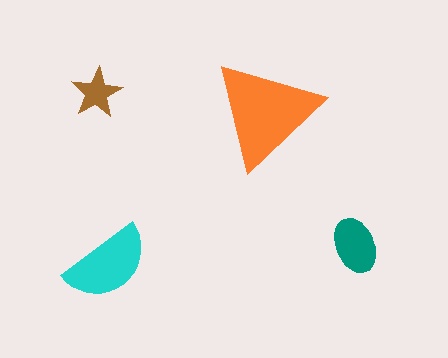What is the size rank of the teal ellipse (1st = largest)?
3rd.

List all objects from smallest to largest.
The brown star, the teal ellipse, the cyan semicircle, the orange triangle.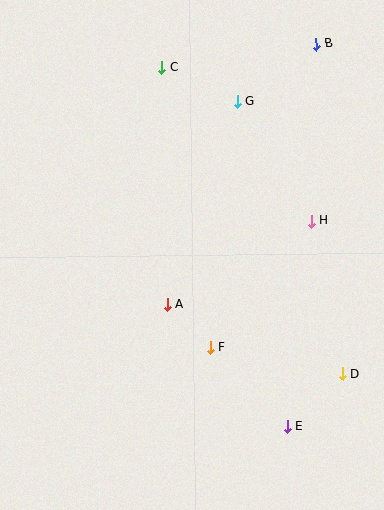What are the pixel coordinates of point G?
Point G is at (237, 102).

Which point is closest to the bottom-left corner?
Point A is closest to the bottom-left corner.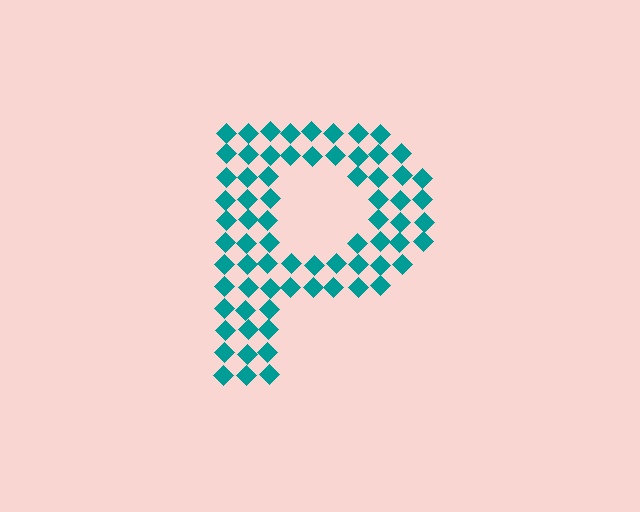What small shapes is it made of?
It is made of small diamonds.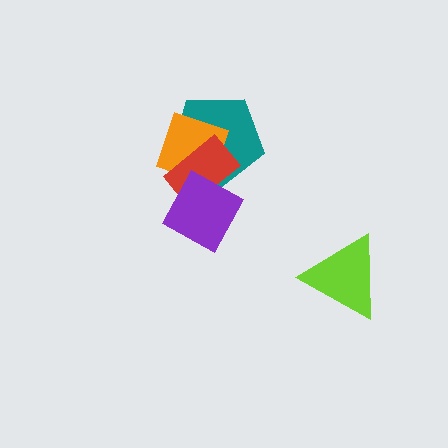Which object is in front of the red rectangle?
The purple diamond is in front of the red rectangle.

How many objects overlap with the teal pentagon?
3 objects overlap with the teal pentagon.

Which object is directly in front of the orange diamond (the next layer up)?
The red rectangle is directly in front of the orange diamond.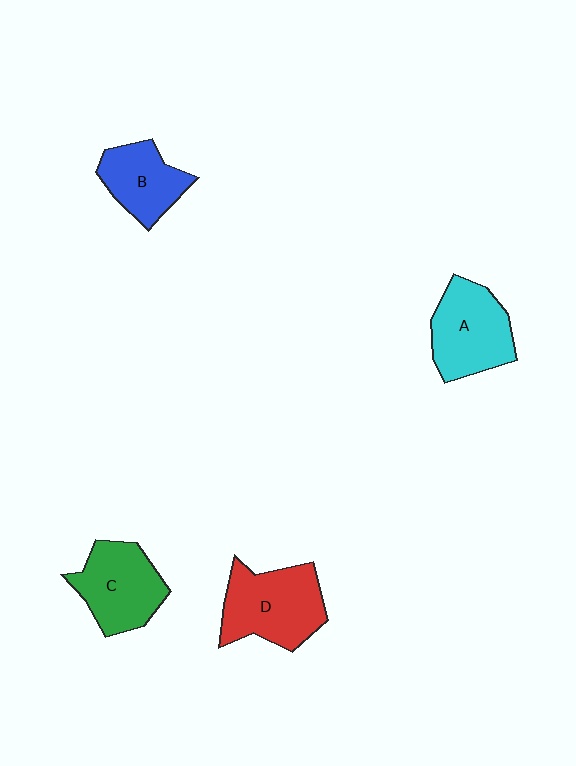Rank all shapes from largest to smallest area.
From largest to smallest: D (red), A (cyan), C (green), B (blue).